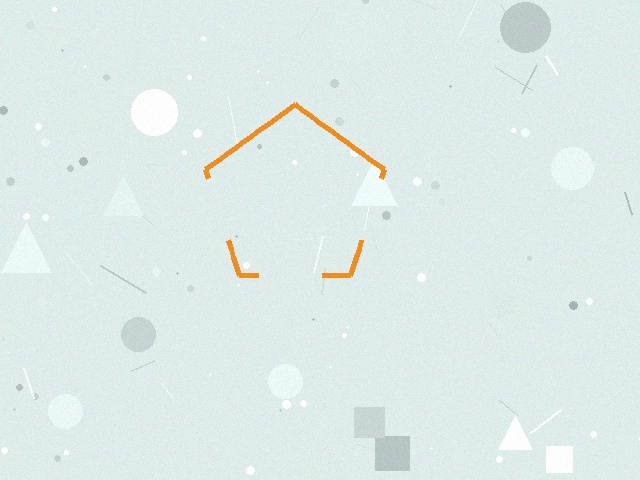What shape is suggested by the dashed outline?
The dashed outline suggests a pentagon.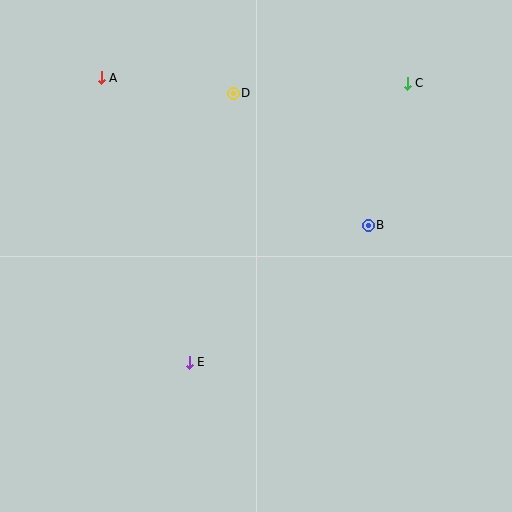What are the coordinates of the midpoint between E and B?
The midpoint between E and B is at (279, 294).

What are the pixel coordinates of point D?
Point D is at (233, 93).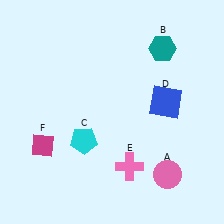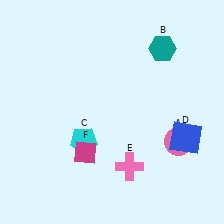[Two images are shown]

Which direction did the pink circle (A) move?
The pink circle (A) moved up.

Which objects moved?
The objects that moved are: the pink circle (A), the blue square (D), the magenta diamond (F).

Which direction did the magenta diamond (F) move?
The magenta diamond (F) moved right.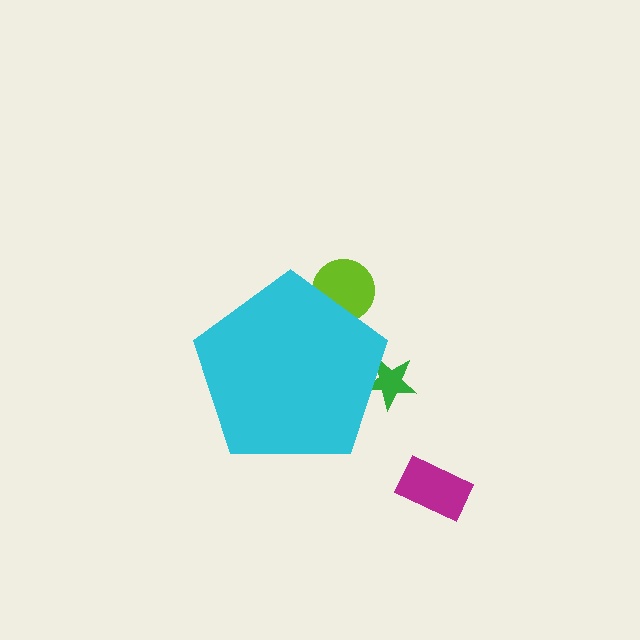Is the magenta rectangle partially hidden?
No, the magenta rectangle is fully visible.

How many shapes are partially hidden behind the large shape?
2 shapes are partially hidden.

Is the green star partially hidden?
Yes, the green star is partially hidden behind the cyan pentagon.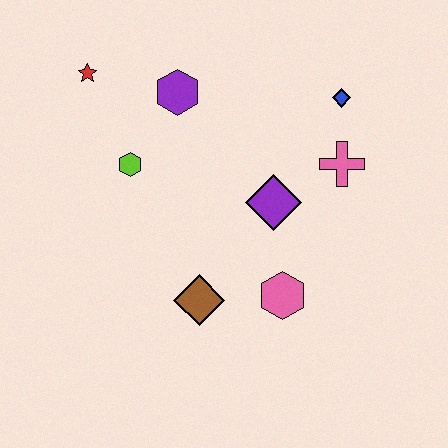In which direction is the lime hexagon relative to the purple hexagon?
The lime hexagon is below the purple hexagon.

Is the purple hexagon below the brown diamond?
No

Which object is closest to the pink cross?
The blue diamond is closest to the pink cross.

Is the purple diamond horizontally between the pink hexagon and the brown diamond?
Yes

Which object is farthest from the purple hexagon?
The pink hexagon is farthest from the purple hexagon.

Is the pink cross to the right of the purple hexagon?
Yes